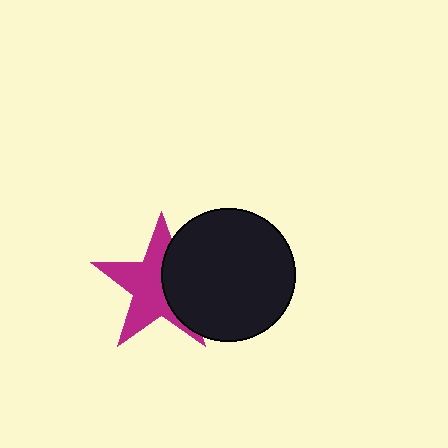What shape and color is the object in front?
The object in front is a black circle.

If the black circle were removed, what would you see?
You would see the complete magenta star.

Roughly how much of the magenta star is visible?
About half of it is visible (roughly 60%).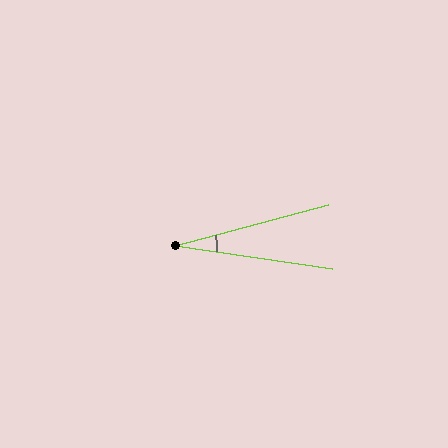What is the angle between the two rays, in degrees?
Approximately 23 degrees.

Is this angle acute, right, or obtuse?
It is acute.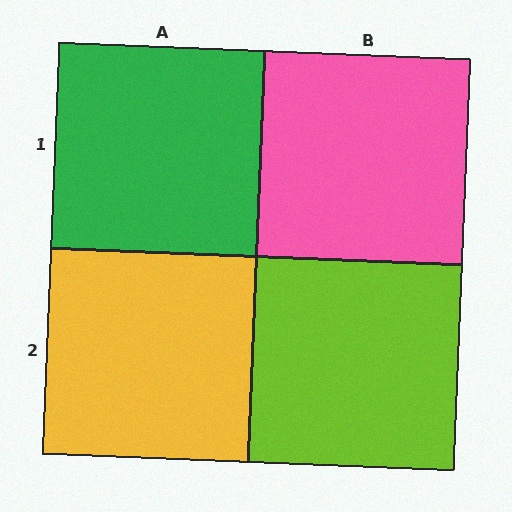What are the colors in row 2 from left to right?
Yellow, lime.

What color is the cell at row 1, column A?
Green.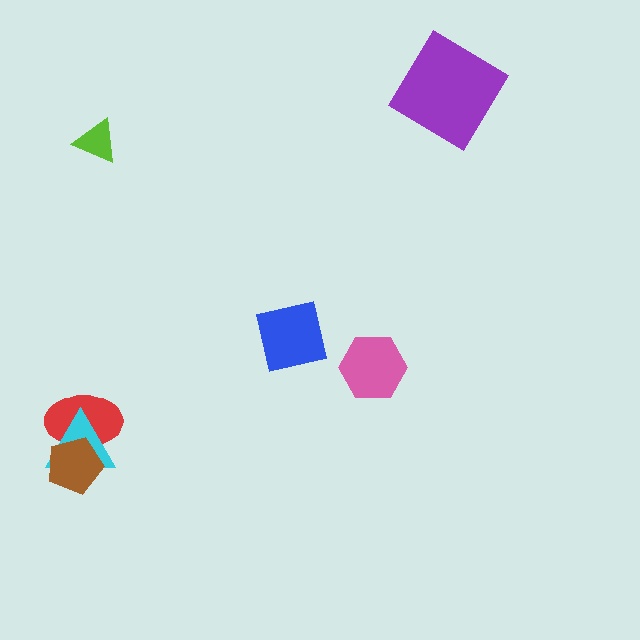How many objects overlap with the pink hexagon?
0 objects overlap with the pink hexagon.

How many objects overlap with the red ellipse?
2 objects overlap with the red ellipse.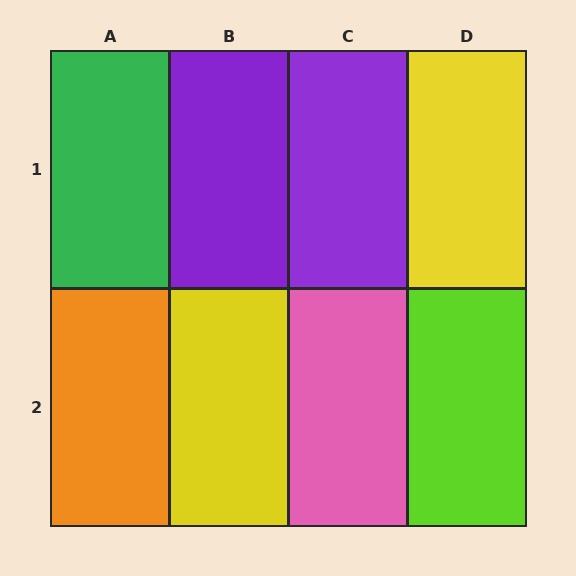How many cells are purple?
2 cells are purple.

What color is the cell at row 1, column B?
Purple.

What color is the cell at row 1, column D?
Yellow.